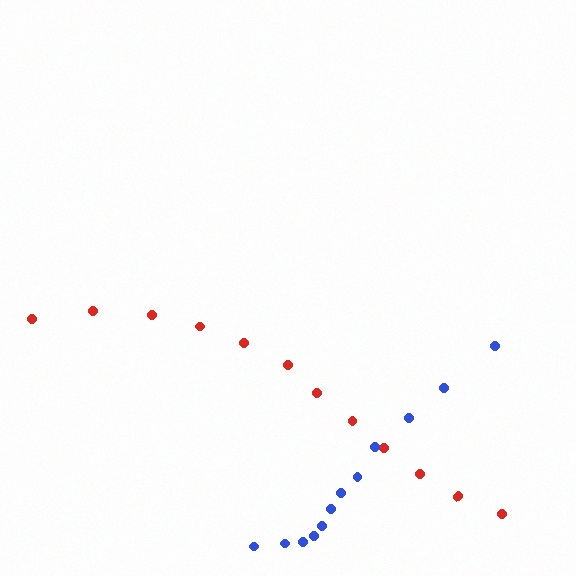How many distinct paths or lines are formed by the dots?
There are 2 distinct paths.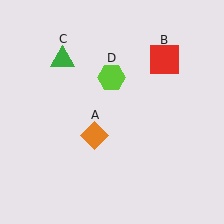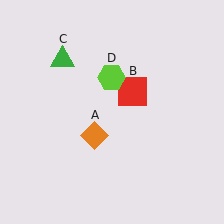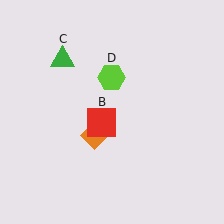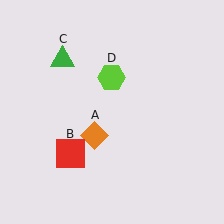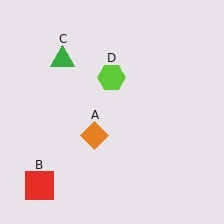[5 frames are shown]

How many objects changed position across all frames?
1 object changed position: red square (object B).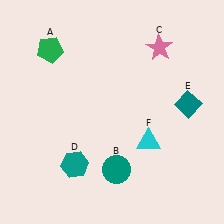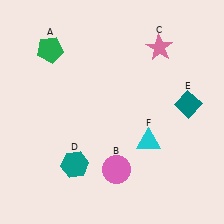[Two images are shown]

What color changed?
The circle (B) changed from teal in Image 1 to pink in Image 2.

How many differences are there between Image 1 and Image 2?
There is 1 difference between the two images.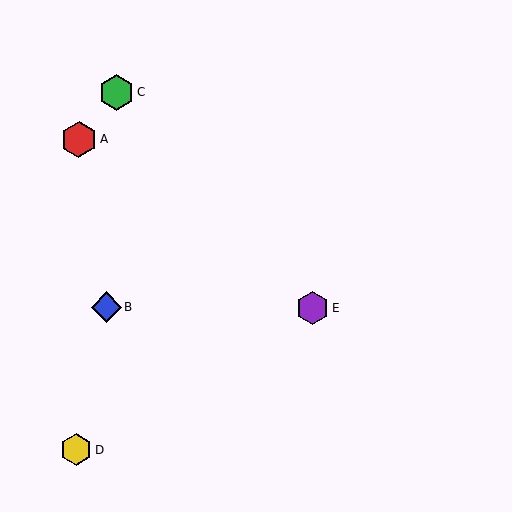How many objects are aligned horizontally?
2 objects (B, E) are aligned horizontally.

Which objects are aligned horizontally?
Objects B, E are aligned horizontally.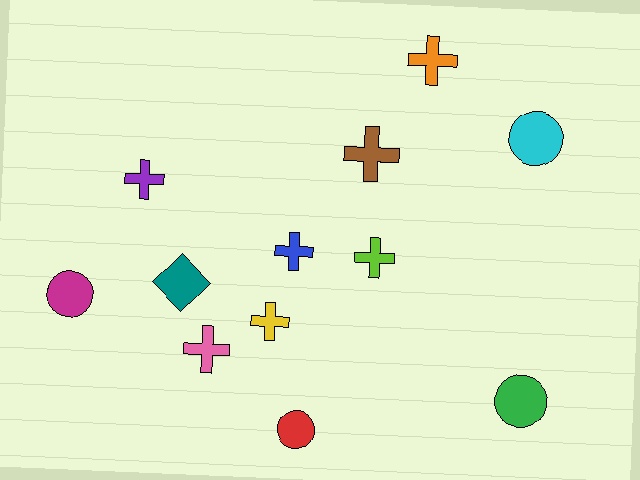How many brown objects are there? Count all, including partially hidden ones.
There is 1 brown object.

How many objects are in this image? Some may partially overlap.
There are 12 objects.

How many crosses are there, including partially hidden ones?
There are 7 crosses.